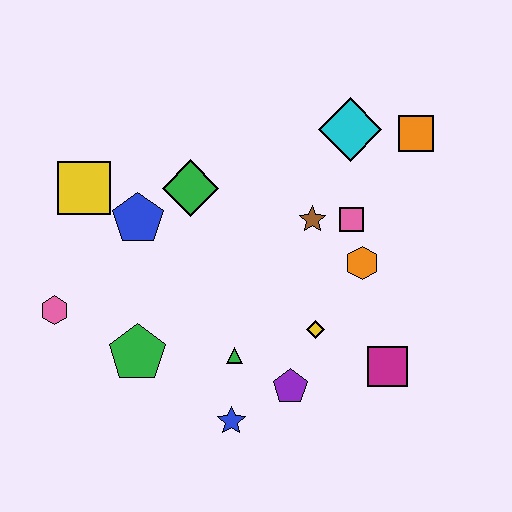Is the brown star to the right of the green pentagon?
Yes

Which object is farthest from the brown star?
The pink hexagon is farthest from the brown star.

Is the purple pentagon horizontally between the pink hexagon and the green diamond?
No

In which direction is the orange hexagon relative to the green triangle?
The orange hexagon is to the right of the green triangle.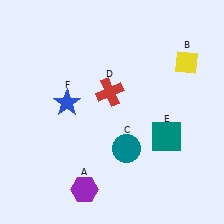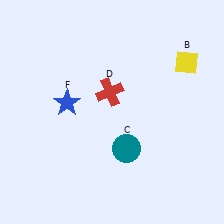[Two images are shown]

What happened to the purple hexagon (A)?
The purple hexagon (A) was removed in Image 2. It was in the bottom-left area of Image 1.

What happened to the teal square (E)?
The teal square (E) was removed in Image 2. It was in the bottom-right area of Image 1.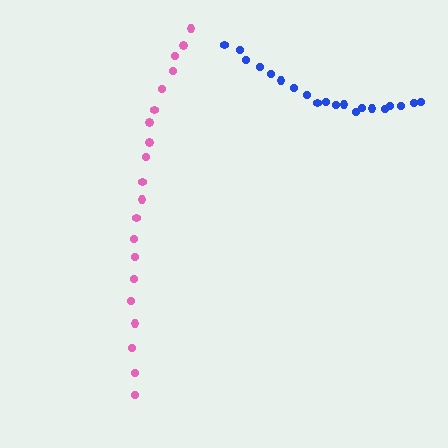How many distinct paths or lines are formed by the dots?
There are 2 distinct paths.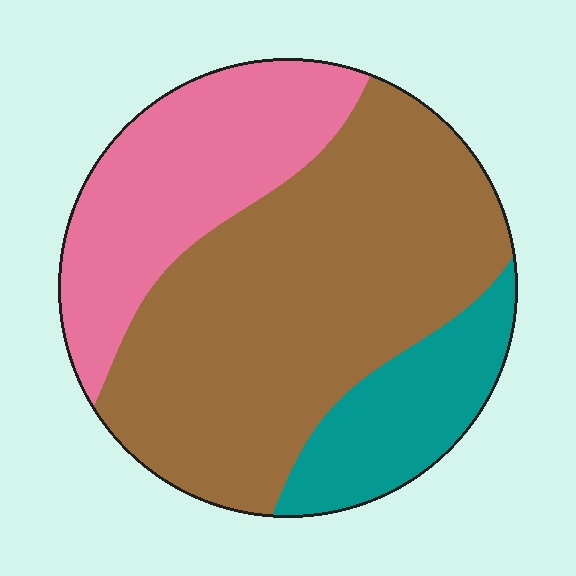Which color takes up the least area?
Teal, at roughly 15%.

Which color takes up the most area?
Brown, at roughly 55%.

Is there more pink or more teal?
Pink.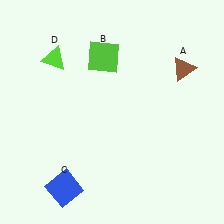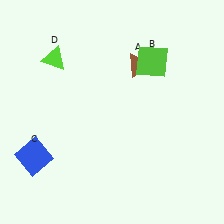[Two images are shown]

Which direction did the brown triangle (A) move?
The brown triangle (A) moved left.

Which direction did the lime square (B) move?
The lime square (B) moved right.